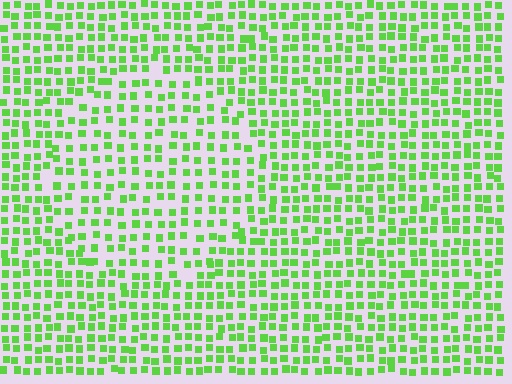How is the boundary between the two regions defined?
The boundary is defined by a change in element density (approximately 1.4x ratio). All elements are the same color, size, and shape.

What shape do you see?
I see a circle.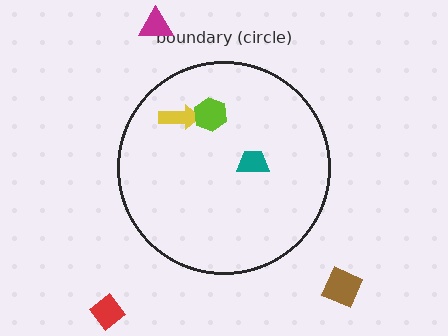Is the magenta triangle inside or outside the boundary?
Outside.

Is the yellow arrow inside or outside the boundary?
Inside.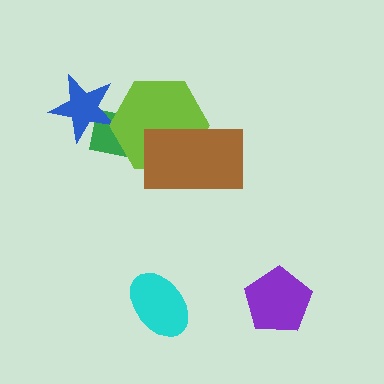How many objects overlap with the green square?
2 objects overlap with the green square.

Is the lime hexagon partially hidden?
Yes, it is partially covered by another shape.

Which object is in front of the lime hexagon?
The brown rectangle is in front of the lime hexagon.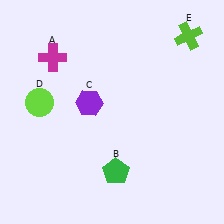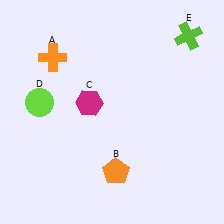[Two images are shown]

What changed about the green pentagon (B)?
In Image 1, B is green. In Image 2, it changed to orange.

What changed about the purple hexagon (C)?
In Image 1, C is purple. In Image 2, it changed to magenta.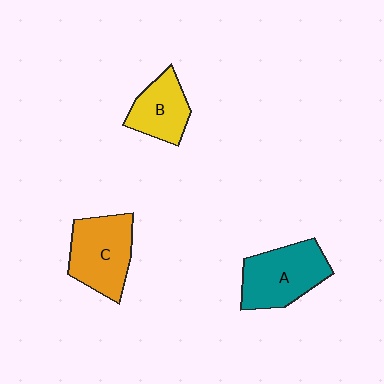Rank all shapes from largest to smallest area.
From largest to smallest: A (teal), C (orange), B (yellow).